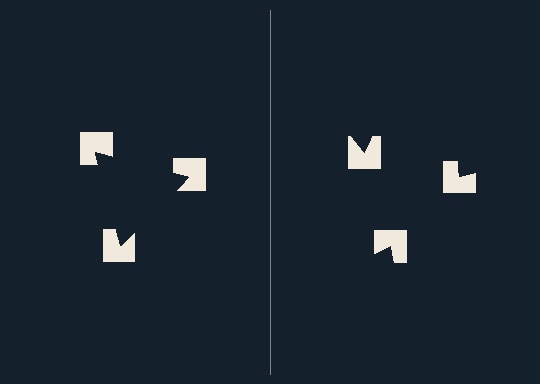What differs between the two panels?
The notched squares are positioned identically on both sides; only the wedge orientations differ. On the left they align to a triangle; on the right they are misaligned.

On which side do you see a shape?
An illusory triangle appears on the left side. On the right side the wedge cuts are rotated, so no coherent shape forms.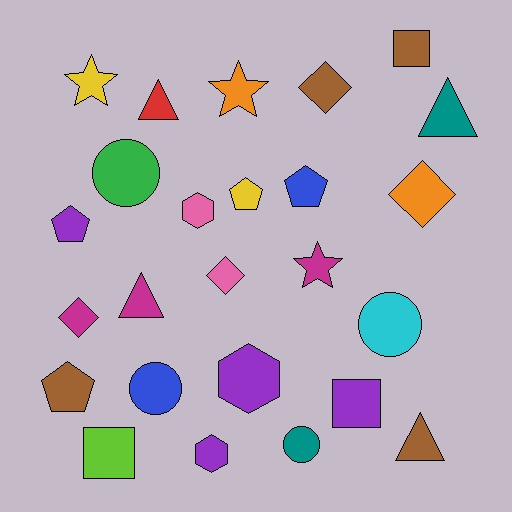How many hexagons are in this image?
There are 3 hexagons.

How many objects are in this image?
There are 25 objects.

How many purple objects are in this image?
There are 4 purple objects.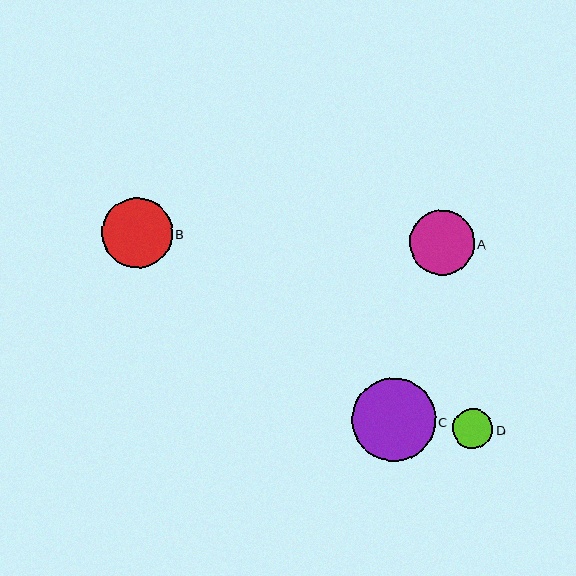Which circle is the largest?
Circle C is the largest with a size of approximately 83 pixels.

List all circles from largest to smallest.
From largest to smallest: C, B, A, D.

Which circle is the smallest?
Circle D is the smallest with a size of approximately 40 pixels.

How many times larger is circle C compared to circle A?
Circle C is approximately 1.3 times the size of circle A.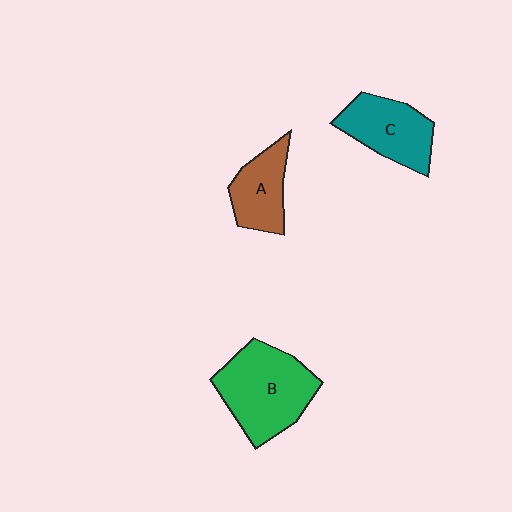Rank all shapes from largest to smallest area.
From largest to smallest: B (green), C (teal), A (brown).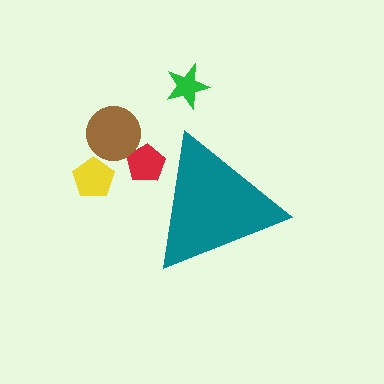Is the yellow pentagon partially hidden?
No, the yellow pentagon is fully visible.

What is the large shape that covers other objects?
A teal triangle.